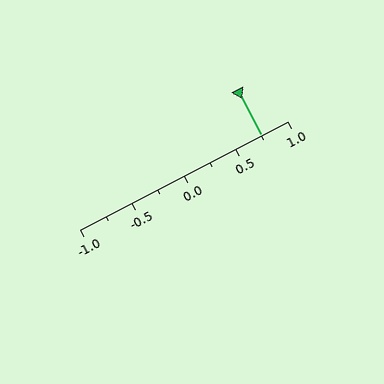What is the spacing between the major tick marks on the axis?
The major ticks are spaced 0.5 apart.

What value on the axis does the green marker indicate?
The marker indicates approximately 0.75.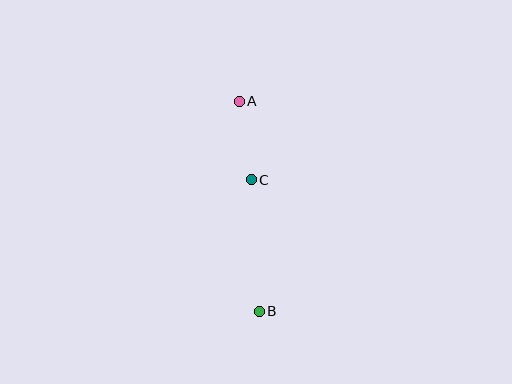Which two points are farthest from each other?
Points A and B are farthest from each other.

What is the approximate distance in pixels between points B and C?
The distance between B and C is approximately 131 pixels.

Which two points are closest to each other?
Points A and C are closest to each other.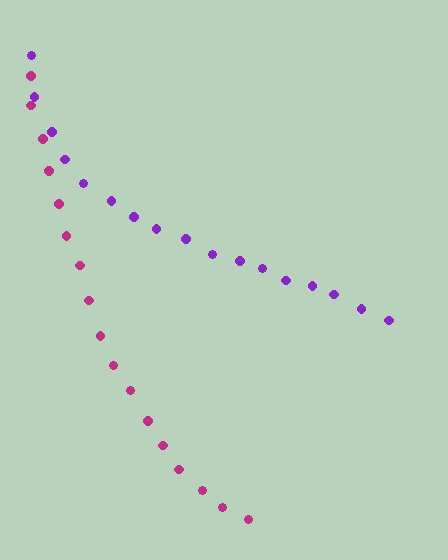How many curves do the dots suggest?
There are 2 distinct paths.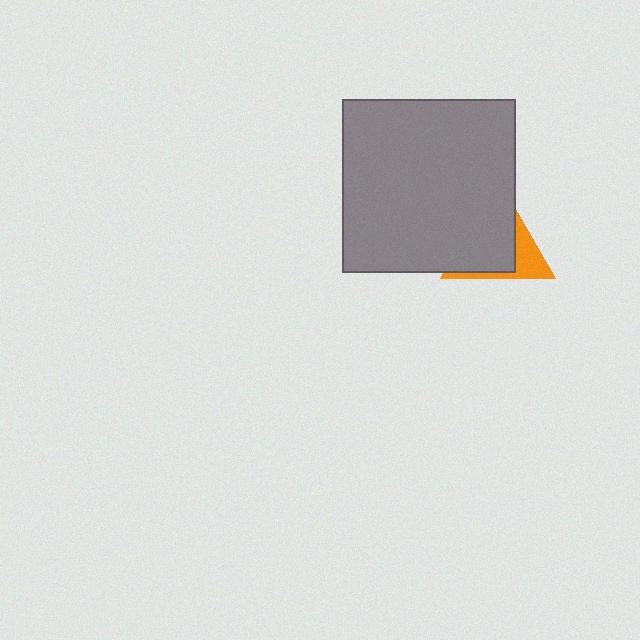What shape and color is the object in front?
The object in front is a gray square.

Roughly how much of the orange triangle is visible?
A small part of it is visible (roughly 32%).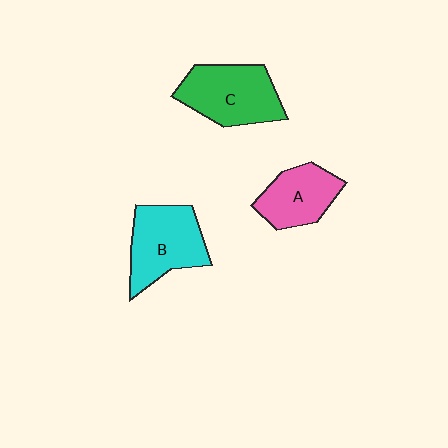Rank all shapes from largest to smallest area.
From largest to smallest: C (green), B (cyan), A (pink).